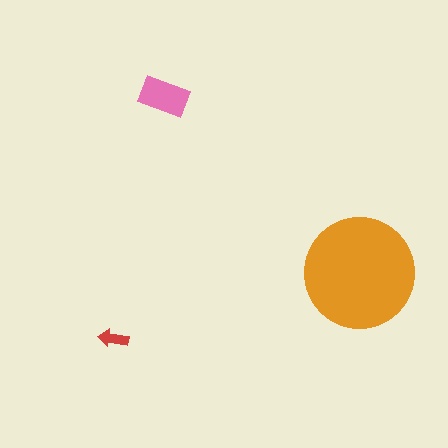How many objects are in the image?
There are 3 objects in the image.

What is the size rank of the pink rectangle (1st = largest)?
2nd.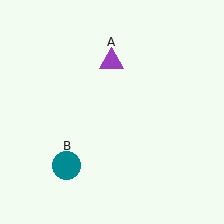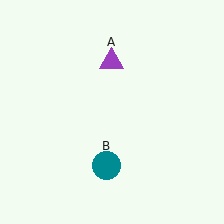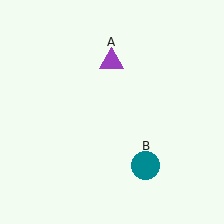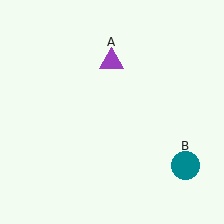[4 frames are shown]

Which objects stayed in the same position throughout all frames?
Purple triangle (object A) remained stationary.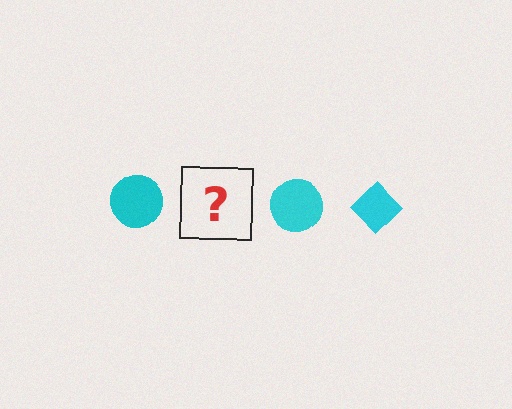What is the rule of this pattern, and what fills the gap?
The rule is that the pattern cycles through circle, diamond shapes in cyan. The gap should be filled with a cyan diamond.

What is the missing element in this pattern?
The missing element is a cyan diamond.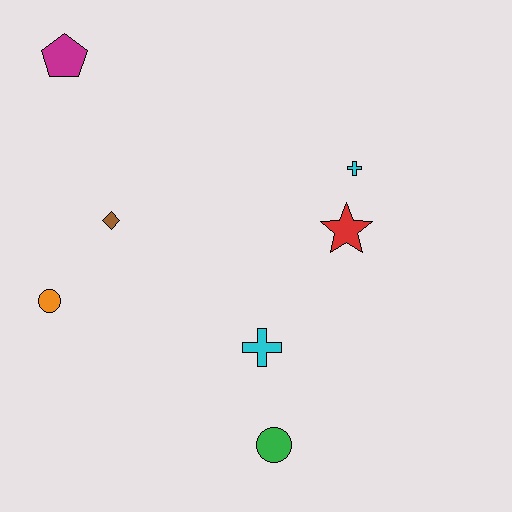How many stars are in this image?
There is 1 star.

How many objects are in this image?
There are 7 objects.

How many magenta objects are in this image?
There is 1 magenta object.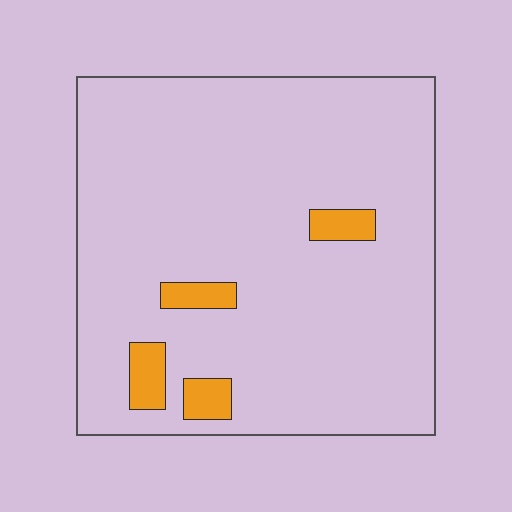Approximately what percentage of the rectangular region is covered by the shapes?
Approximately 5%.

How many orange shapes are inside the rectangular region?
4.